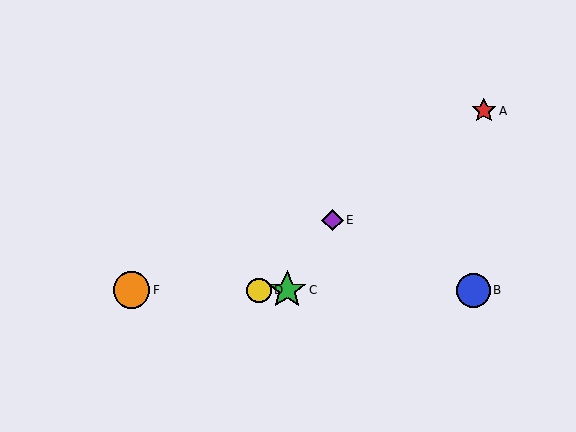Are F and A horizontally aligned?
No, F is at y≈290 and A is at y≈111.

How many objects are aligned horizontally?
4 objects (B, C, D, F) are aligned horizontally.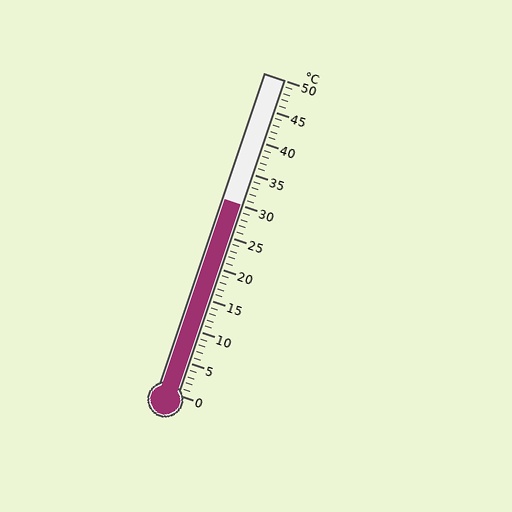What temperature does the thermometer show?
The thermometer shows approximately 30°C.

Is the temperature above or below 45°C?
The temperature is below 45°C.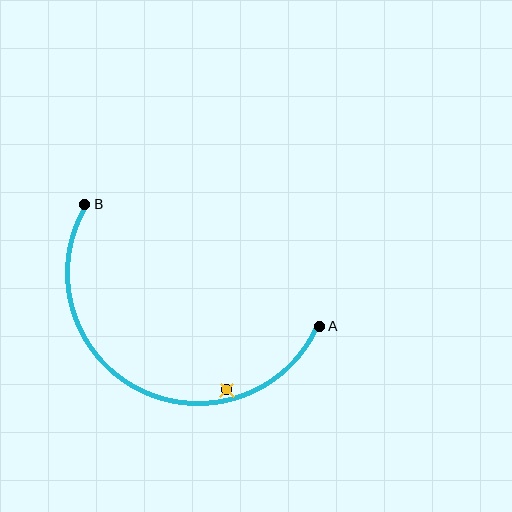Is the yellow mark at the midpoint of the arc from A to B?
No — the yellow mark does not lie on the arc at all. It sits slightly inside the curve.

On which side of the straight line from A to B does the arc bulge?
The arc bulges below the straight line connecting A and B.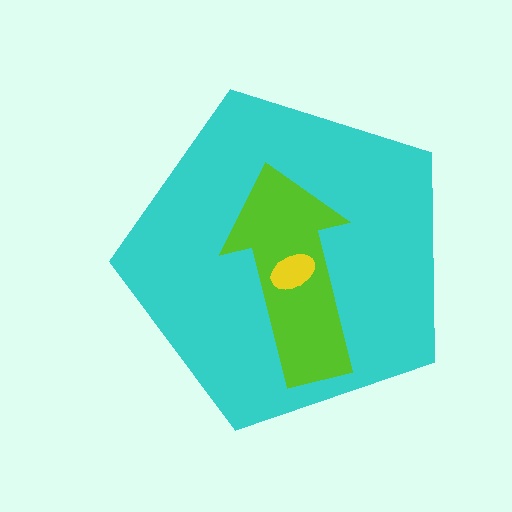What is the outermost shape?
The cyan pentagon.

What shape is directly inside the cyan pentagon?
The lime arrow.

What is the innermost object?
The yellow ellipse.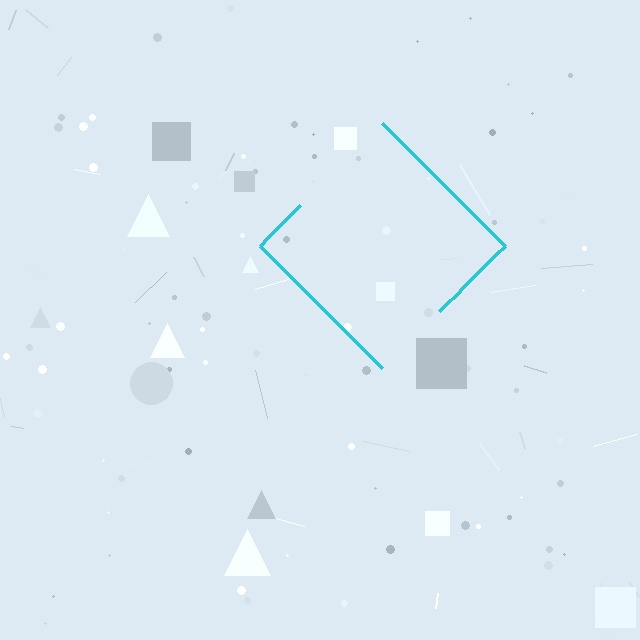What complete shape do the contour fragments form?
The contour fragments form a diamond.